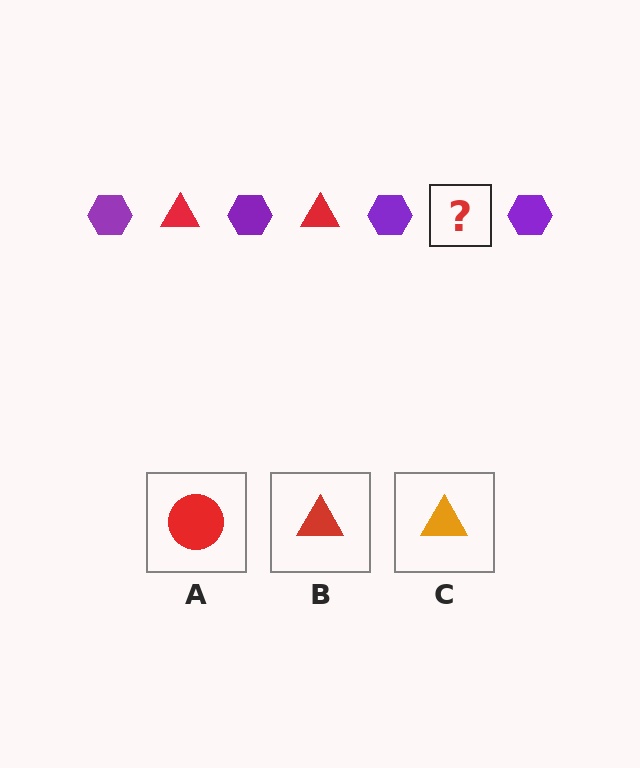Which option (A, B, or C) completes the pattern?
B.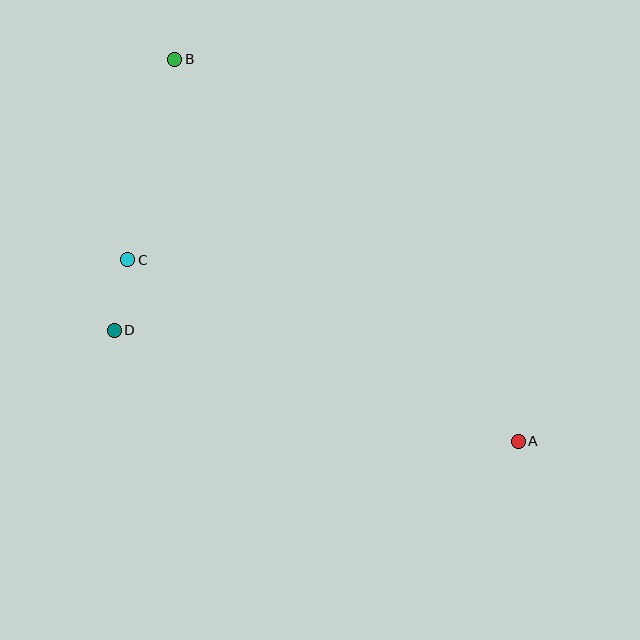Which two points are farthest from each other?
Points A and B are farthest from each other.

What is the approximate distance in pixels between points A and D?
The distance between A and D is approximately 419 pixels.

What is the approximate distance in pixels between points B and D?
The distance between B and D is approximately 278 pixels.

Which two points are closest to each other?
Points C and D are closest to each other.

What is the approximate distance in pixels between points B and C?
The distance between B and C is approximately 206 pixels.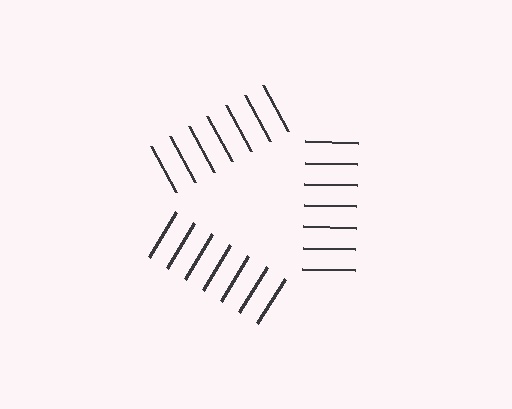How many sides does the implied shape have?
3 sides — the line-ends trace a triangle.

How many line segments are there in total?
21 — 7 along each of the 3 edges.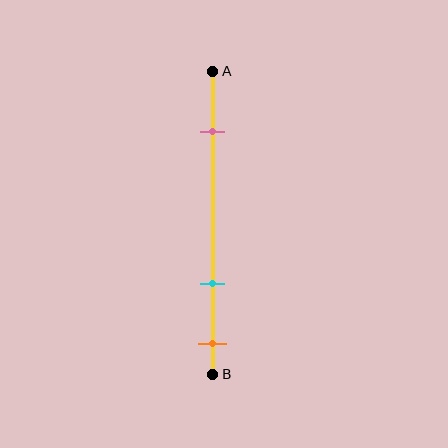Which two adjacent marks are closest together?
The cyan and orange marks are the closest adjacent pair.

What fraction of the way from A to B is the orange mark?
The orange mark is approximately 90% (0.9) of the way from A to B.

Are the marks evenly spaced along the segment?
No, the marks are not evenly spaced.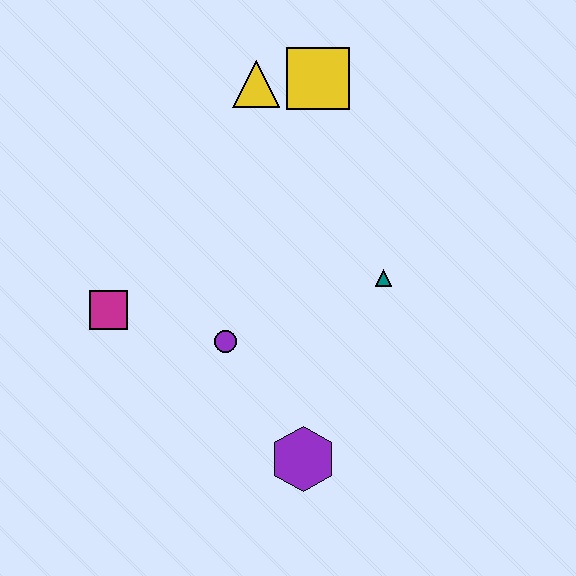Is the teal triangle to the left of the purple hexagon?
No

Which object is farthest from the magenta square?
The yellow square is farthest from the magenta square.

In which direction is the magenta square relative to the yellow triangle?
The magenta square is below the yellow triangle.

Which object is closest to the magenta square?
The purple circle is closest to the magenta square.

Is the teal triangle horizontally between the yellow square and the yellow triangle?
No